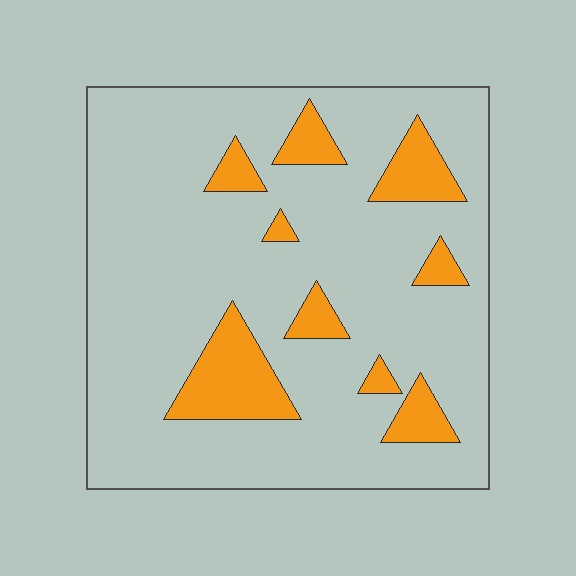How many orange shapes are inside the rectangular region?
9.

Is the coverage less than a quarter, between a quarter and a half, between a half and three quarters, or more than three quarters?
Less than a quarter.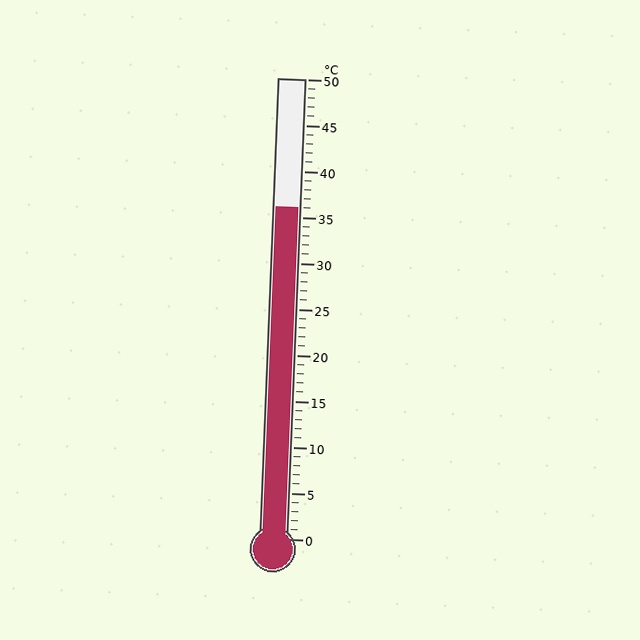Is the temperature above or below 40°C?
The temperature is below 40°C.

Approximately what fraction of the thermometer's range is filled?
The thermometer is filled to approximately 70% of its range.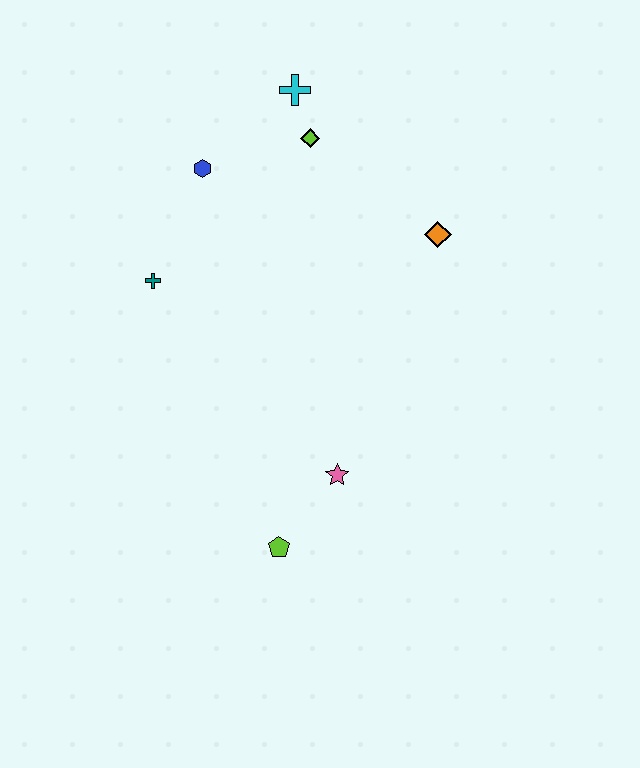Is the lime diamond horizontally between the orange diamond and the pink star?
No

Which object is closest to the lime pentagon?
The pink star is closest to the lime pentagon.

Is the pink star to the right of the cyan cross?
Yes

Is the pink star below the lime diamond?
Yes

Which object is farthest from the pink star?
The cyan cross is farthest from the pink star.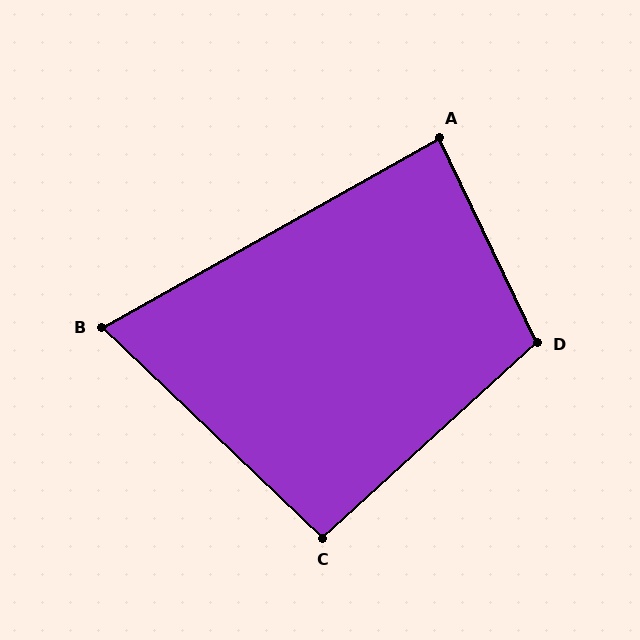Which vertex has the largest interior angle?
D, at approximately 107 degrees.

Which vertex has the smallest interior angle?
B, at approximately 73 degrees.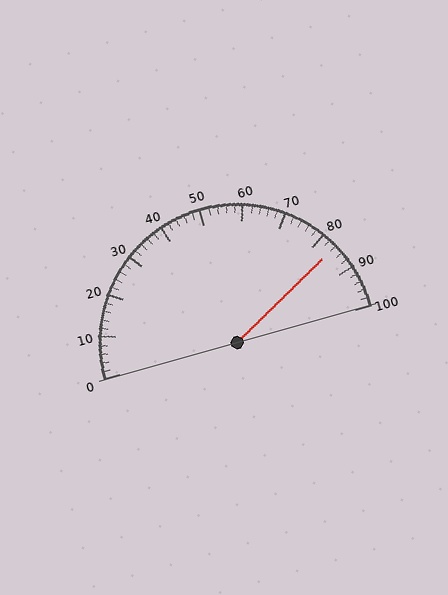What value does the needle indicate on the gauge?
The needle indicates approximately 84.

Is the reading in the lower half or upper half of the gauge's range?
The reading is in the upper half of the range (0 to 100).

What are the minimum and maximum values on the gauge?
The gauge ranges from 0 to 100.